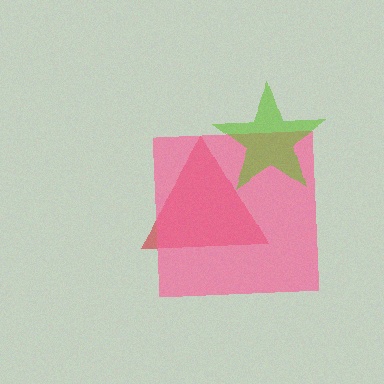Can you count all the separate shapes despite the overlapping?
Yes, there are 3 separate shapes.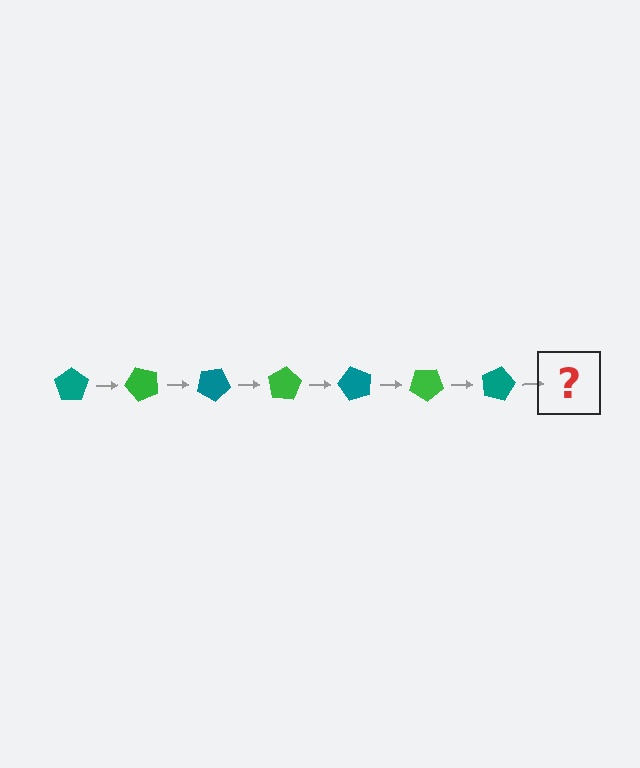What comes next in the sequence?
The next element should be a green pentagon, rotated 350 degrees from the start.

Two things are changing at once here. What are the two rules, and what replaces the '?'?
The two rules are that it rotates 50 degrees each step and the color cycles through teal and green. The '?' should be a green pentagon, rotated 350 degrees from the start.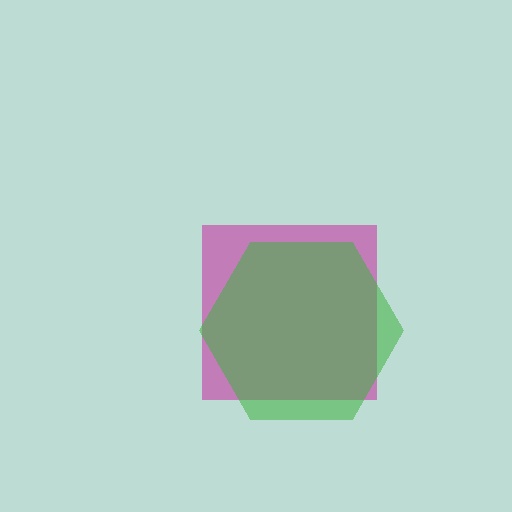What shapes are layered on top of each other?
The layered shapes are: a magenta square, a green hexagon.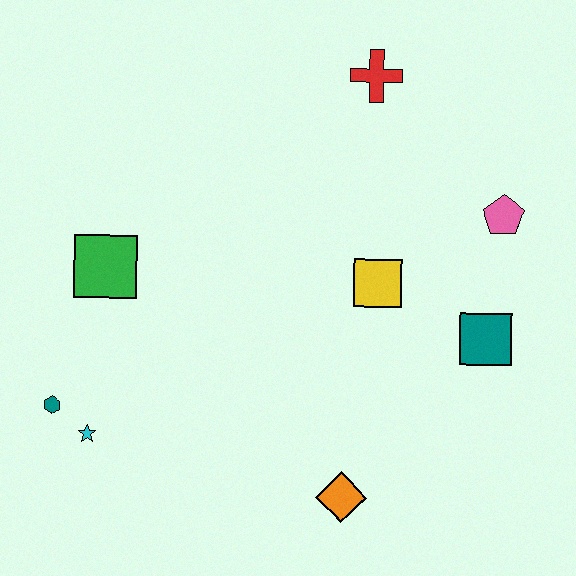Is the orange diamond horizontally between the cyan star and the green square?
No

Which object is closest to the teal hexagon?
The cyan star is closest to the teal hexagon.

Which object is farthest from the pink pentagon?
The teal hexagon is farthest from the pink pentagon.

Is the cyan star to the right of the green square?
No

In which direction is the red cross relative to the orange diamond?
The red cross is above the orange diamond.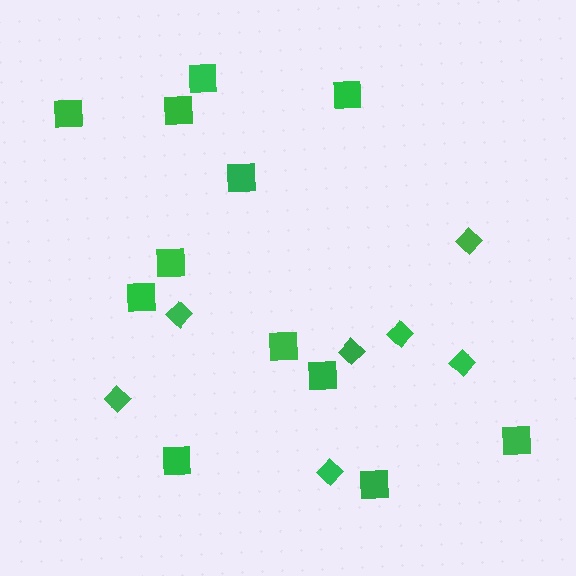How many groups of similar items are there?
There are 2 groups: one group of squares (12) and one group of diamonds (7).